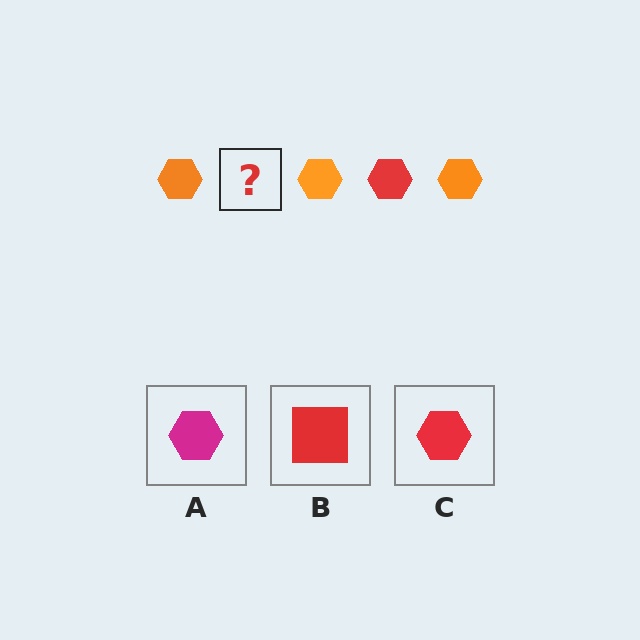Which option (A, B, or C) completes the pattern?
C.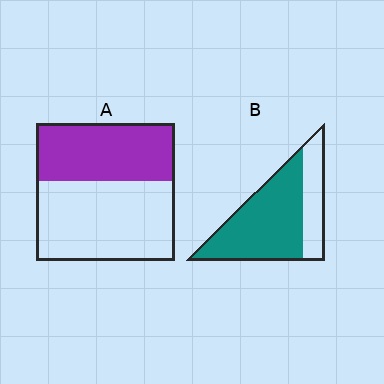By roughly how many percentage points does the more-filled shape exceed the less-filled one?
By roughly 30 percentage points (B over A).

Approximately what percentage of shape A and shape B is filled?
A is approximately 40% and B is approximately 70%.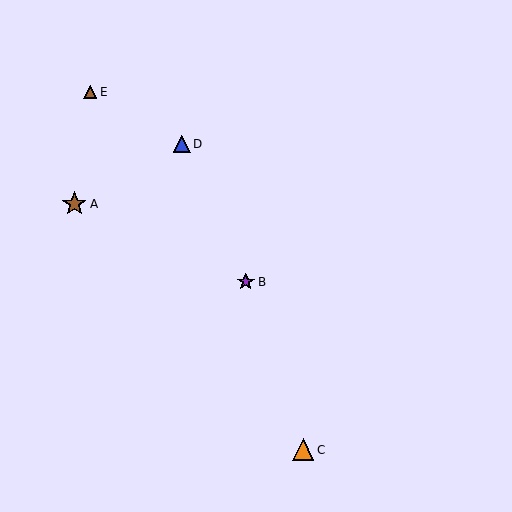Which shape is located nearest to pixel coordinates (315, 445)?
The orange triangle (labeled C) at (303, 450) is nearest to that location.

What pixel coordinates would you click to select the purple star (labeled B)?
Click at (246, 282) to select the purple star B.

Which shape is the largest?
The brown star (labeled A) is the largest.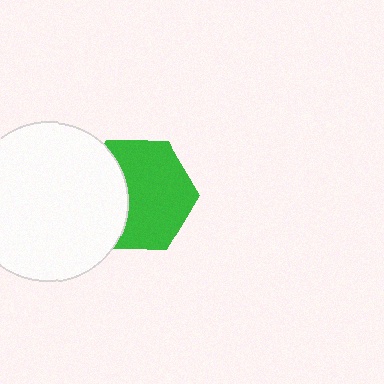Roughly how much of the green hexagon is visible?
Most of it is visible (roughly 65%).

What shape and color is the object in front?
The object in front is a white circle.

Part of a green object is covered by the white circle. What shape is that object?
It is a hexagon.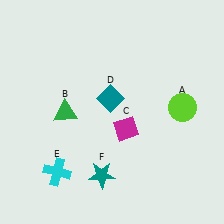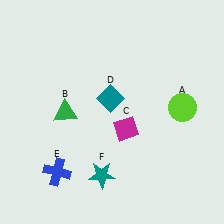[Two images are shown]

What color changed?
The cross (E) changed from cyan in Image 1 to blue in Image 2.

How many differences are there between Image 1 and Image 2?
There is 1 difference between the two images.